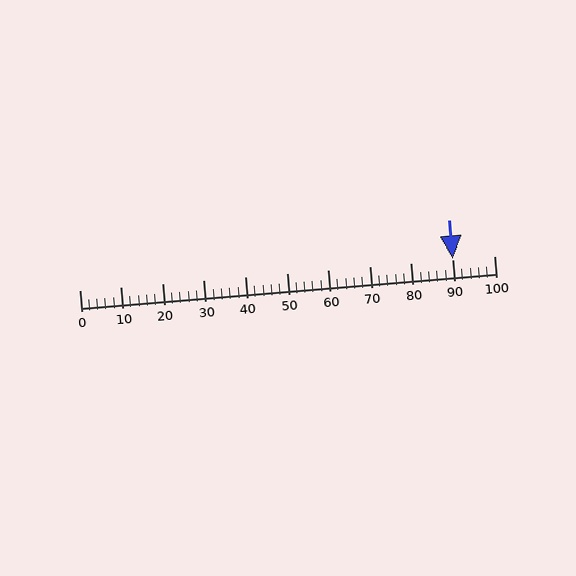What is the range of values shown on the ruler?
The ruler shows values from 0 to 100.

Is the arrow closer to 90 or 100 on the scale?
The arrow is closer to 90.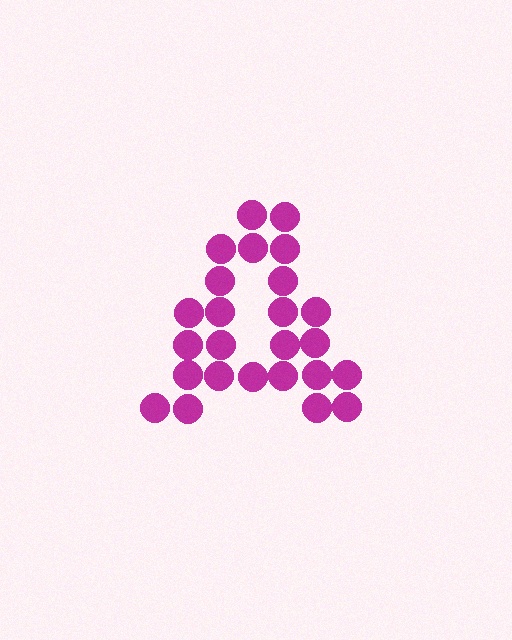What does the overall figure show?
The overall figure shows the letter A.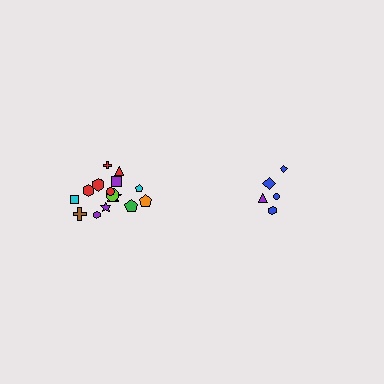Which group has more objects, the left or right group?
The left group.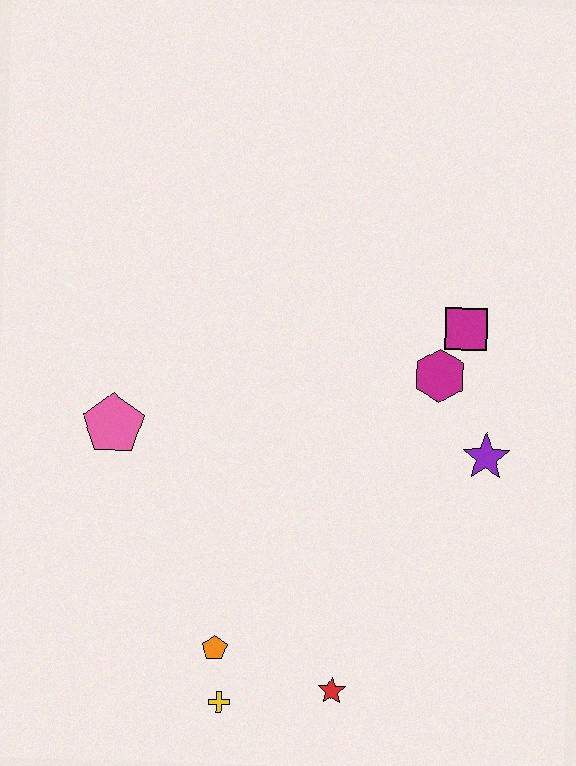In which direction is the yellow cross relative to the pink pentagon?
The yellow cross is below the pink pentagon.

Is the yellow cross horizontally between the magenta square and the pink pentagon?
Yes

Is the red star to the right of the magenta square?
No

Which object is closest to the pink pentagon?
The orange pentagon is closest to the pink pentagon.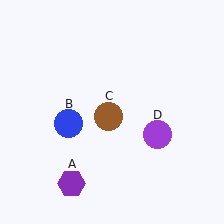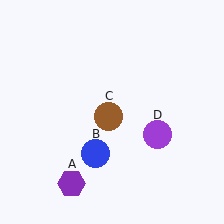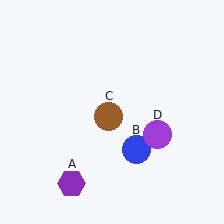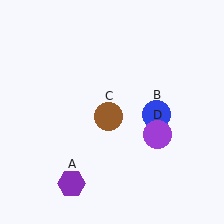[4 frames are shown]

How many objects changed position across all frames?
1 object changed position: blue circle (object B).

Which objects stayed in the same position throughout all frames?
Purple hexagon (object A) and brown circle (object C) and purple circle (object D) remained stationary.